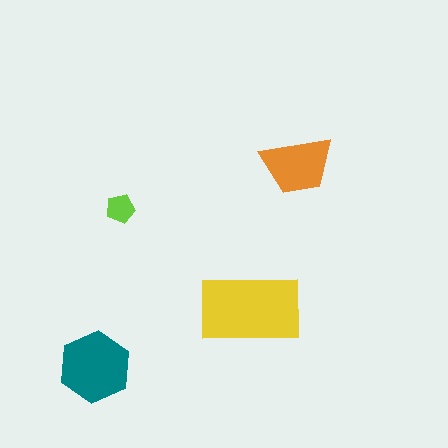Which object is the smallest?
The lime pentagon.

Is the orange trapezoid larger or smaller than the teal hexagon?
Smaller.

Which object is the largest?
The yellow rectangle.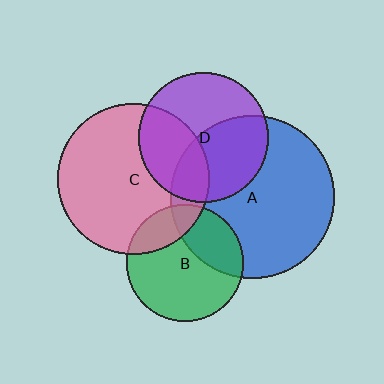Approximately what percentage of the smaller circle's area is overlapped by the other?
Approximately 45%.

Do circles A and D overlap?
Yes.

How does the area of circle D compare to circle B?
Approximately 1.2 times.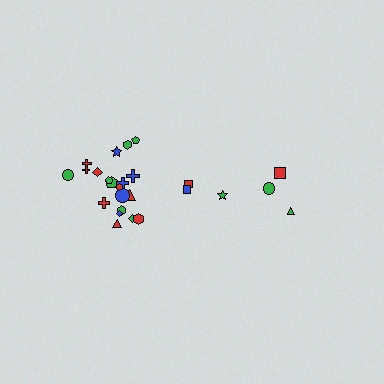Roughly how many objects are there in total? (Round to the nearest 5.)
Roughly 25 objects in total.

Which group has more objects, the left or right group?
The left group.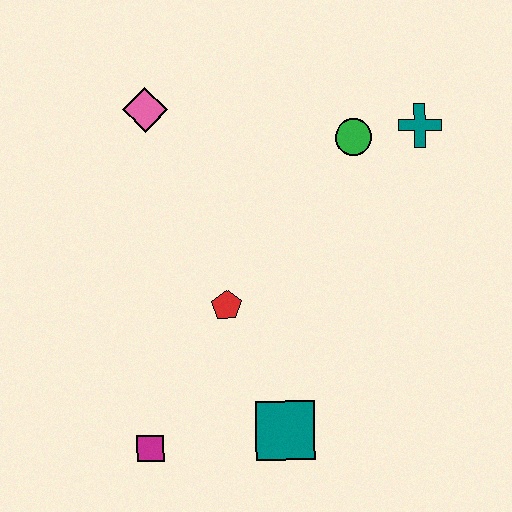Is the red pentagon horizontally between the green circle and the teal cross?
No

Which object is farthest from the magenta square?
The teal cross is farthest from the magenta square.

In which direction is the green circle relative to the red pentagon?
The green circle is above the red pentagon.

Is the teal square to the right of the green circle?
No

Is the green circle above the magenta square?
Yes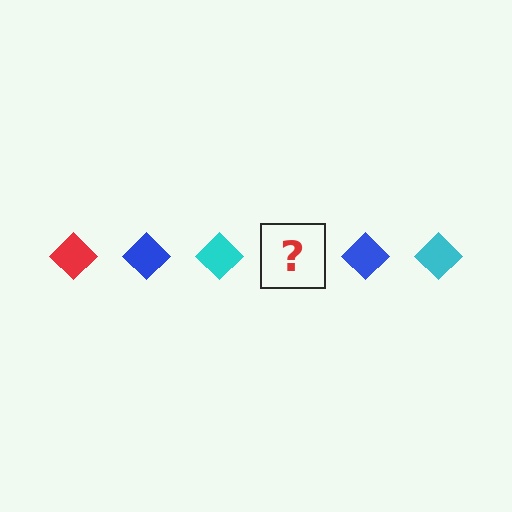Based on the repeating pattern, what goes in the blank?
The blank should be a red diamond.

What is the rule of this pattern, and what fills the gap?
The rule is that the pattern cycles through red, blue, cyan diamonds. The gap should be filled with a red diamond.